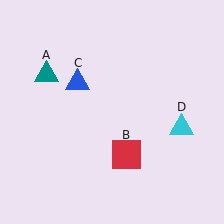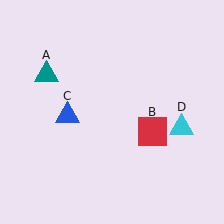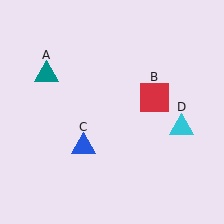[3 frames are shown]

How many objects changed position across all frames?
2 objects changed position: red square (object B), blue triangle (object C).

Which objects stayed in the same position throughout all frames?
Teal triangle (object A) and cyan triangle (object D) remained stationary.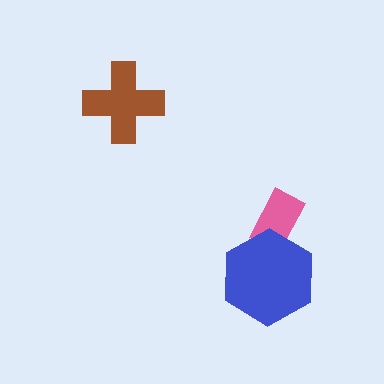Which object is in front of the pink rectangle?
The blue hexagon is in front of the pink rectangle.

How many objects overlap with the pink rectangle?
1 object overlaps with the pink rectangle.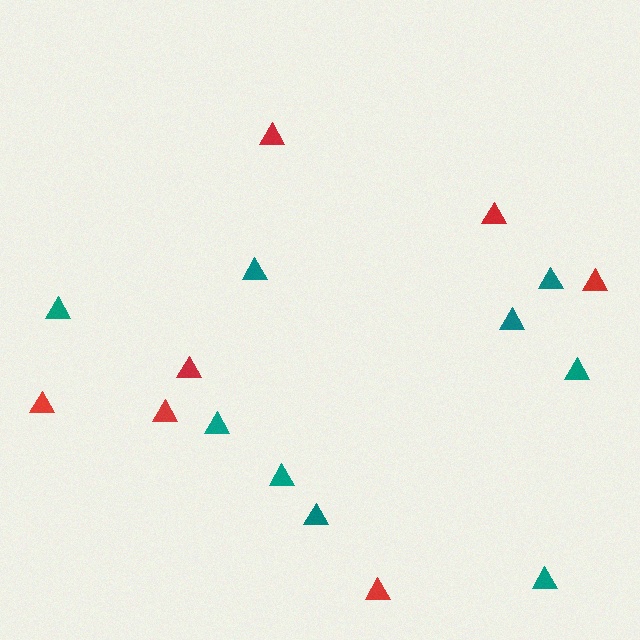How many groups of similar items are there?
There are 2 groups: one group of red triangles (7) and one group of teal triangles (9).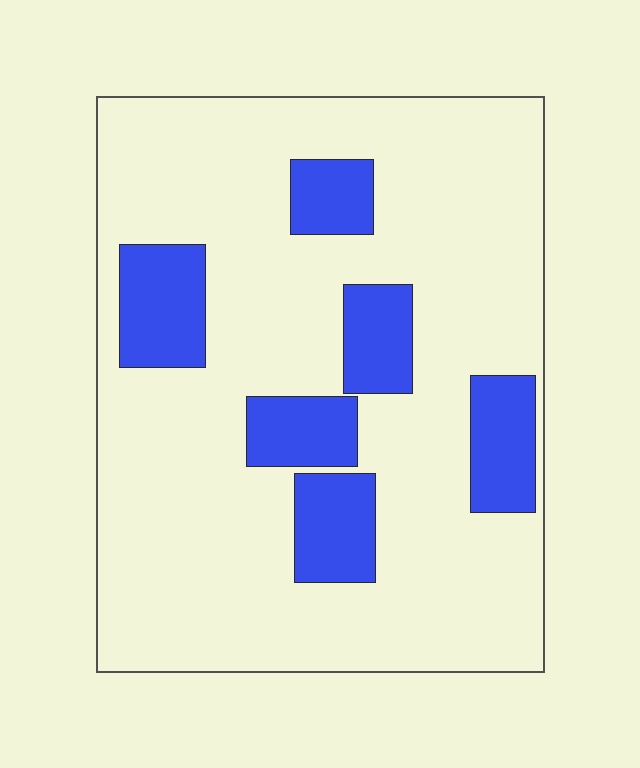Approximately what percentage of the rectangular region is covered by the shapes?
Approximately 20%.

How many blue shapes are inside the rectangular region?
6.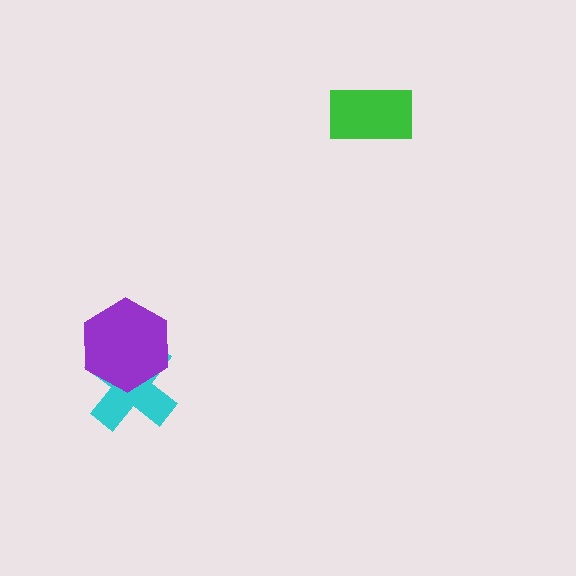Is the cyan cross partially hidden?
Yes, it is partially covered by another shape.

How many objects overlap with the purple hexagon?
1 object overlaps with the purple hexagon.